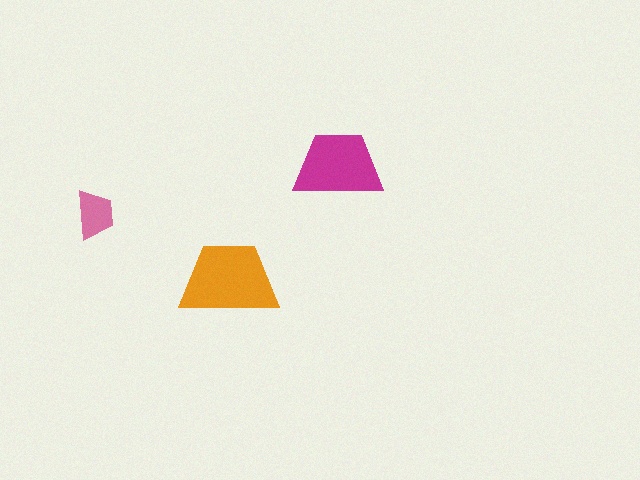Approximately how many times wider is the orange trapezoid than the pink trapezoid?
About 2 times wider.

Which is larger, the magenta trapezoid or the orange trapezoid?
The orange one.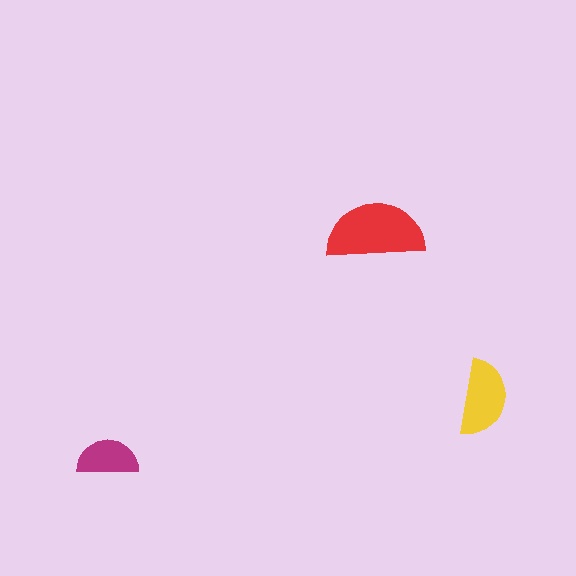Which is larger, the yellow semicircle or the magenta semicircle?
The yellow one.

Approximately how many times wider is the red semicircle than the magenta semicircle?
About 1.5 times wider.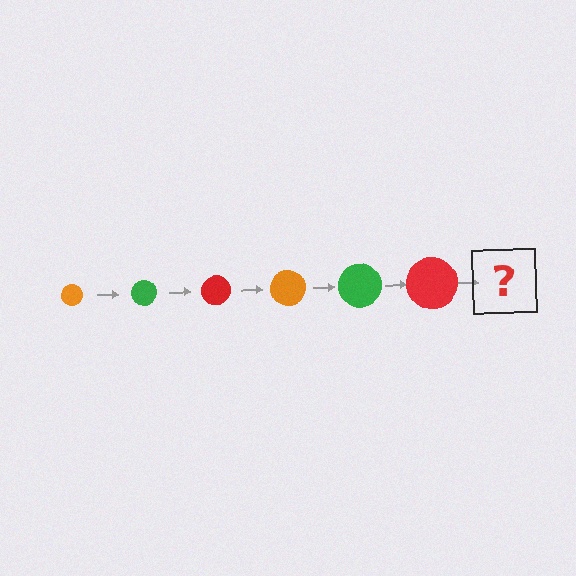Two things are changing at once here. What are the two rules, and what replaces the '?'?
The two rules are that the circle grows larger each step and the color cycles through orange, green, and red. The '?' should be an orange circle, larger than the previous one.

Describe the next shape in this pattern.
It should be an orange circle, larger than the previous one.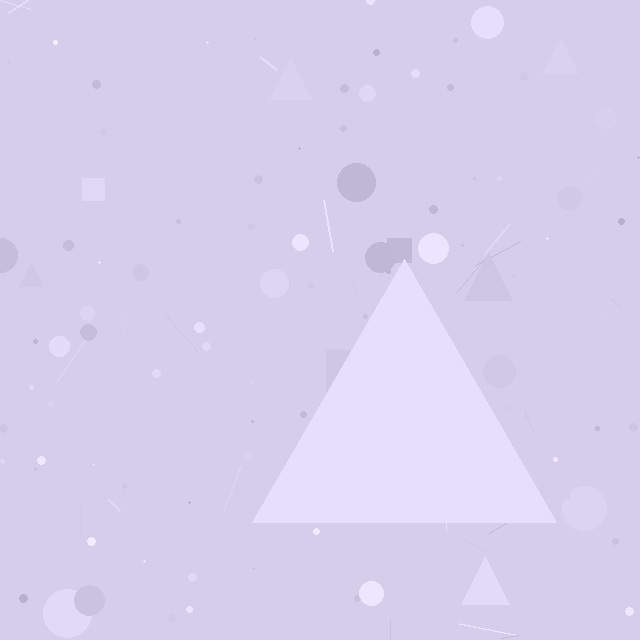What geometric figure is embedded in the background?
A triangle is embedded in the background.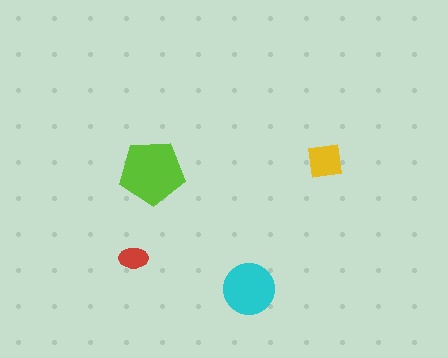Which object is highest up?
The yellow square is topmost.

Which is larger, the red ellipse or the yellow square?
The yellow square.